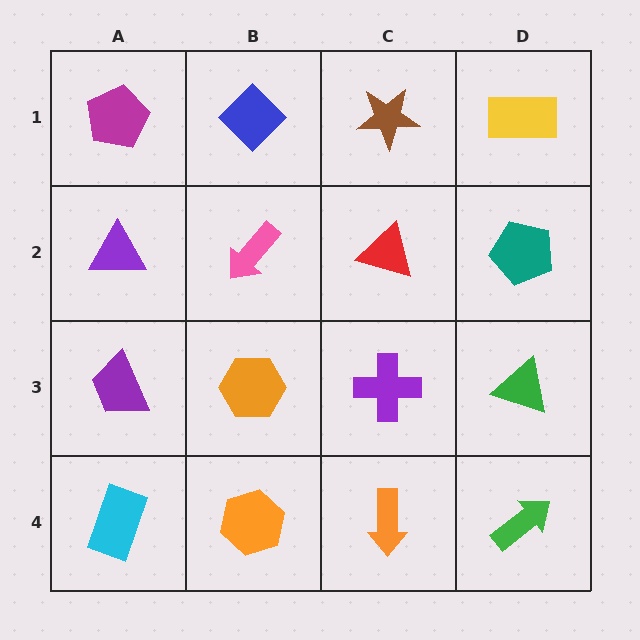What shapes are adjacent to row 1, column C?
A red triangle (row 2, column C), a blue diamond (row 1, column B), a yellow rectangle (row 1, column D).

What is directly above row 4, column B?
An orange hexagon.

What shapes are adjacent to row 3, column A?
A purple triangle (row 2, column A), a cyan rectangle (row 4, column A), an orange hexagon (row 3, column B).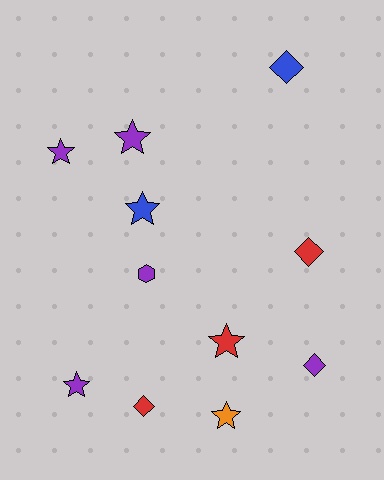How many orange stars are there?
There is 1 orange star.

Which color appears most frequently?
Purple, with 5 objects.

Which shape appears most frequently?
Star, with 6 objects.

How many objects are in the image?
There are 11 objects.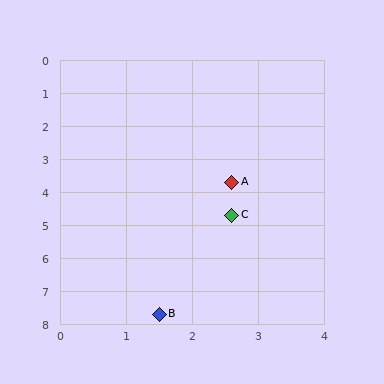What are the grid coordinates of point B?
Point B is at approximately (1.5, 7.7).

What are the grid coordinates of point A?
Point A is at approximately (2.6, 3.7).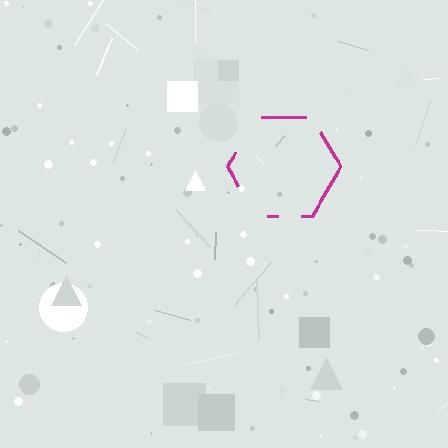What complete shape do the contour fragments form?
The contour fragments form a hexagon.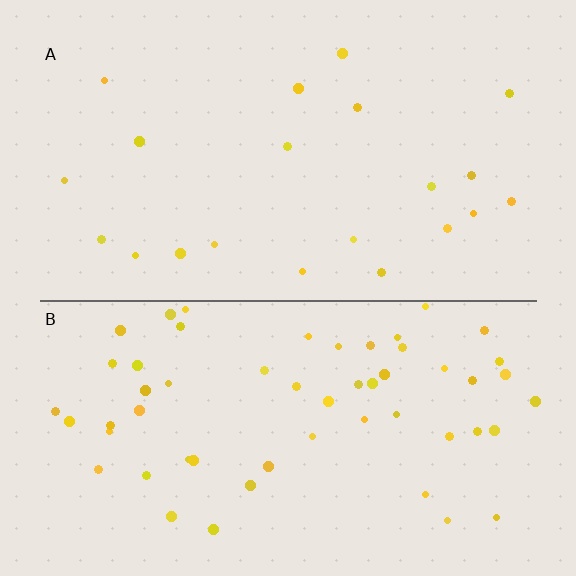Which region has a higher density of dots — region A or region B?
B (the bottom).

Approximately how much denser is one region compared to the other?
Approximately 2.7× — region B over region A.